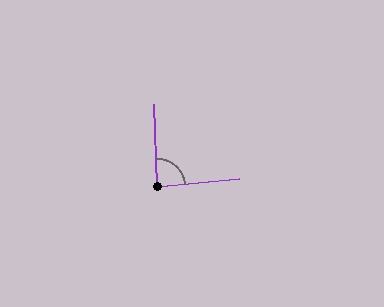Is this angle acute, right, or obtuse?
It is approximately a right angle.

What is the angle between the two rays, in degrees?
Approximately 87 degrees.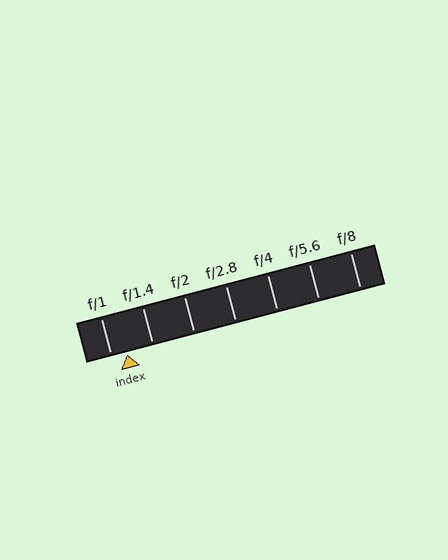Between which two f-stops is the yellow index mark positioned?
The index mark is between f/1 and f/1.4.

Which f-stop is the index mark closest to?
The index mark is closest to f/1.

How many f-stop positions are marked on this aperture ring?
There are 7 f-stop positions marked.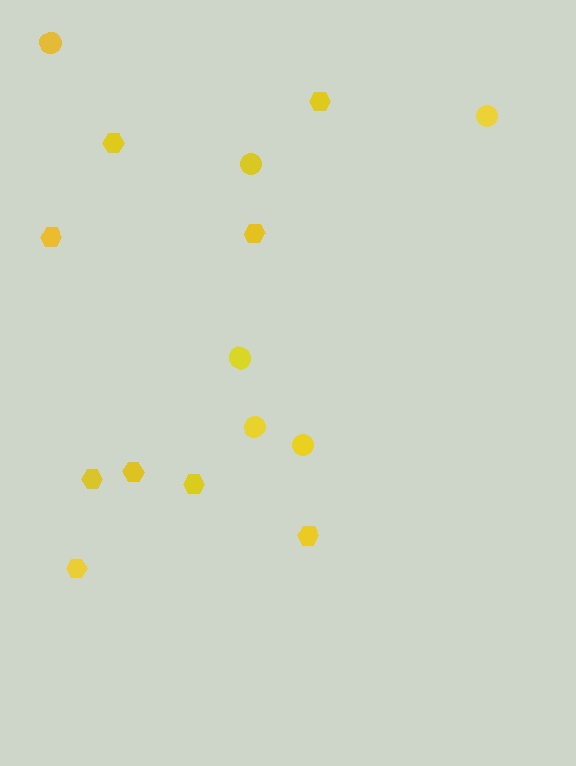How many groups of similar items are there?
There are 2 groups: one group of hexagons (9) and one group of circles (6).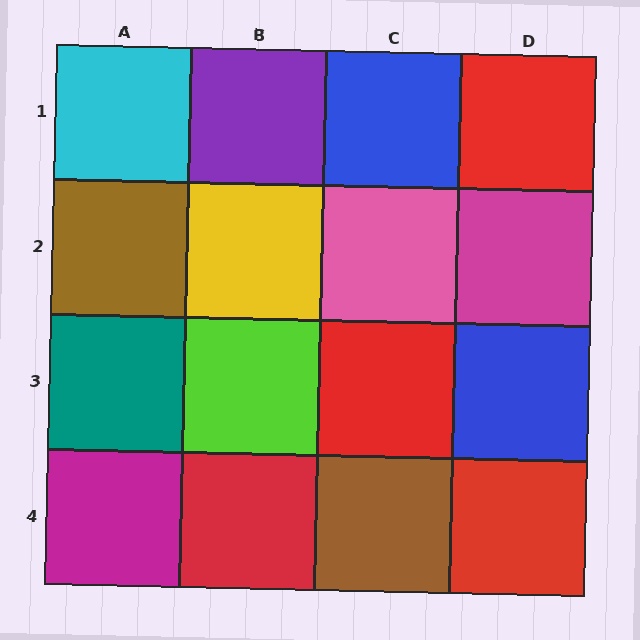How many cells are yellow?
1 cell is yellow.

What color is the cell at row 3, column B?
Lime.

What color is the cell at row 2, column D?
Magenta.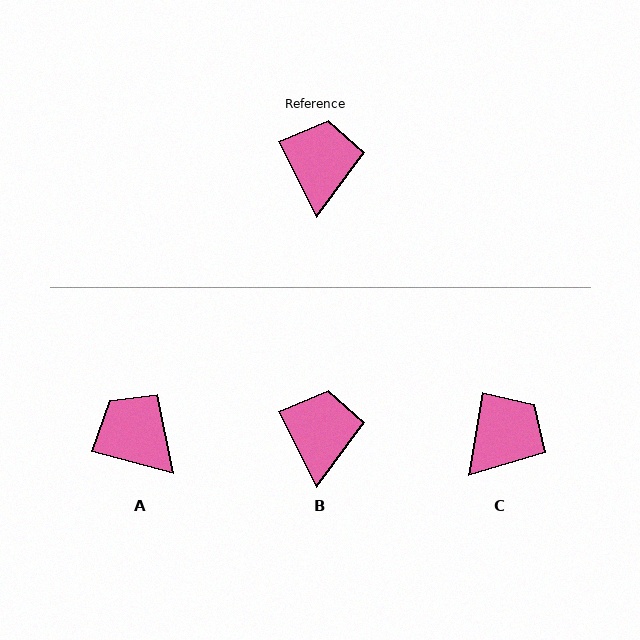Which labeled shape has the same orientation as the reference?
B.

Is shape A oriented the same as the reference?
No, it is off by about 48 degrees.